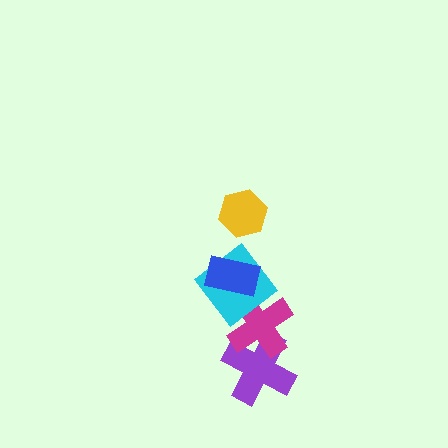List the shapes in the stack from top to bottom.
From top to bottom: the yellow hexagon, the blue rectangle, the cyan diamond, the magenta cross, the purple cross.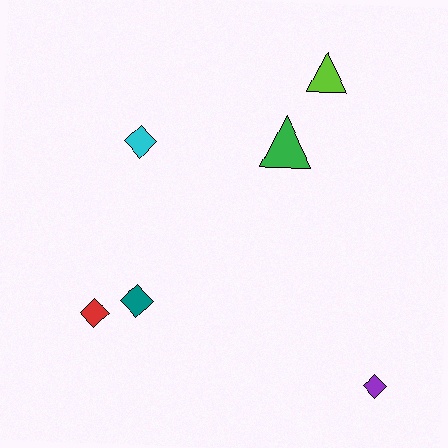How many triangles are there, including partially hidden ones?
There are 2 triangles.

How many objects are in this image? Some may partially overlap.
There are 6 objects.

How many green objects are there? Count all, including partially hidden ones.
There is 1 green object.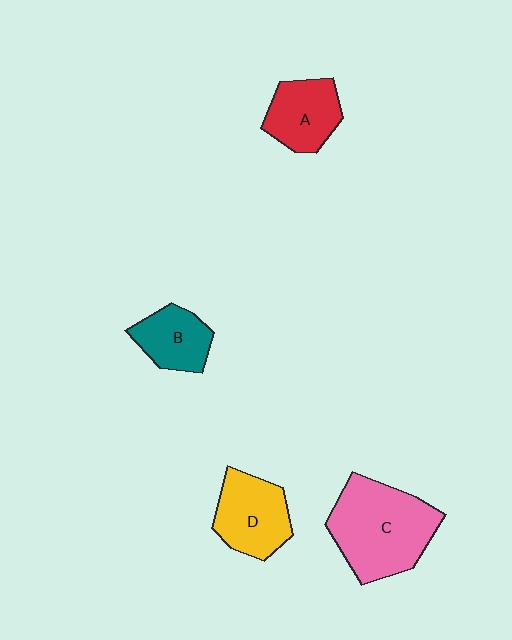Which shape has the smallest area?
Shape B (teal).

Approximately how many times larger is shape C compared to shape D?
Approximately 1.6 times.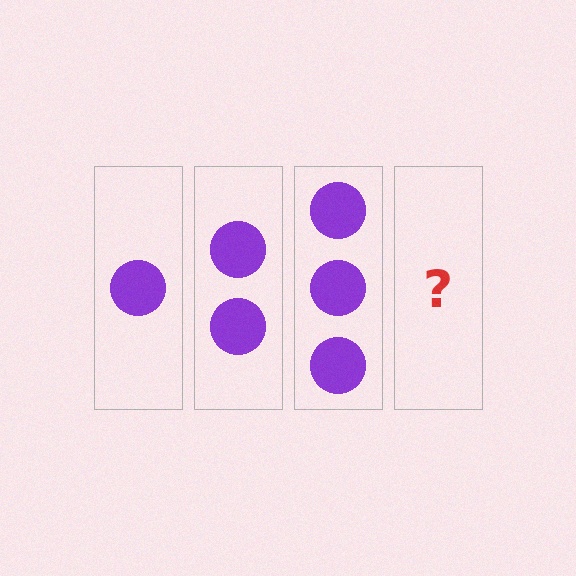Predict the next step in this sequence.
The next step is 4 circles.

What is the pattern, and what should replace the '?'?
The pattern is that each step adds one more circle. The '?' should be 4 circles.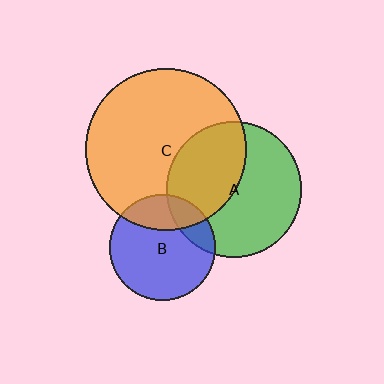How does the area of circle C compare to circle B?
Approximately 2.3 times.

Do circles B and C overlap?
Yes.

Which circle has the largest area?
Circle C (orange).